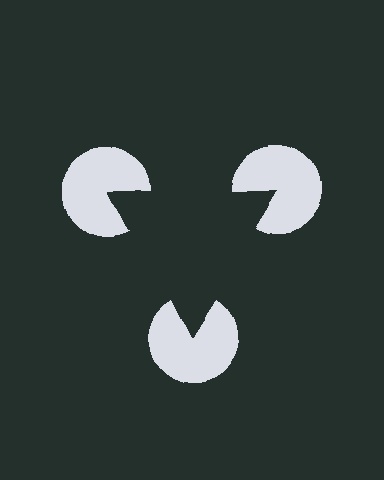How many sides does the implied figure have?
3 sides.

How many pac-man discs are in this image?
There are 3 — one at each vertex of the illusory triangle.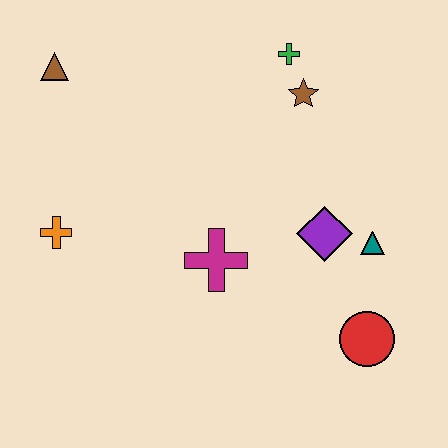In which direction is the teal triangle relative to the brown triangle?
The teal triangle is to the right of the brown triangle.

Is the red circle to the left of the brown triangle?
No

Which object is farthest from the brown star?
The orange cross is farthest from the brown star.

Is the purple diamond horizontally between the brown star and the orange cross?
No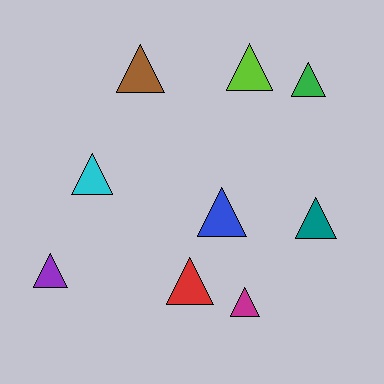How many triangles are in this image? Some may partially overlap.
There are 9 triangles.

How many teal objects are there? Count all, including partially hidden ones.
There is 1 teal object.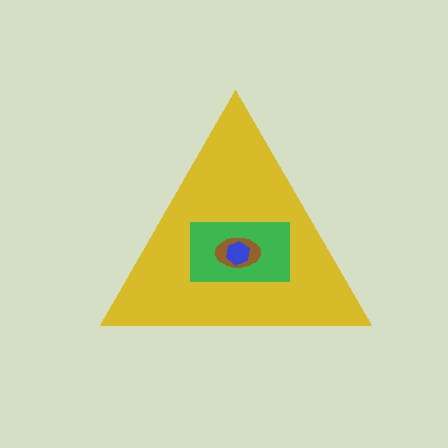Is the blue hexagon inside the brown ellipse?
Yes.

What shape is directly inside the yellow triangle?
The green rectangle.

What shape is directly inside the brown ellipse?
The blue hexagon.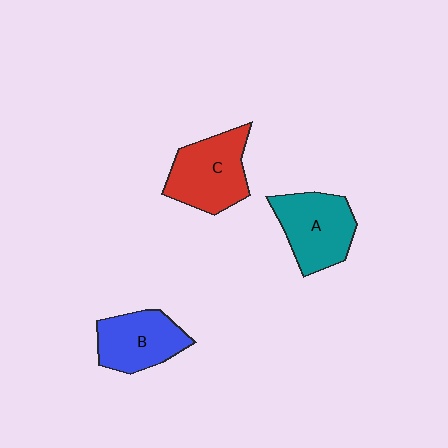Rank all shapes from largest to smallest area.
From largest to smallest: C (red), A (teal), B (blue).